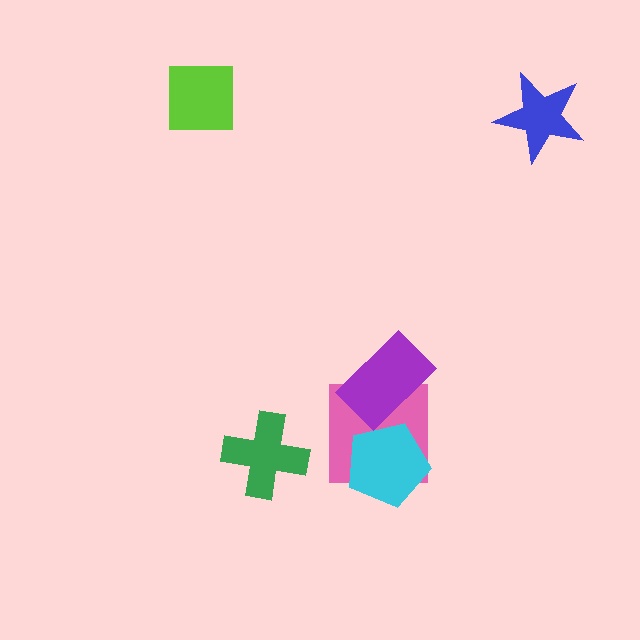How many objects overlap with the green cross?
0 objects overlap with the green cross.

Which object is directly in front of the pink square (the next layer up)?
The cyan pentagon is directly in front of the pink square.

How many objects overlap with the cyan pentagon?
1 object overlaps with the cyan pentagon.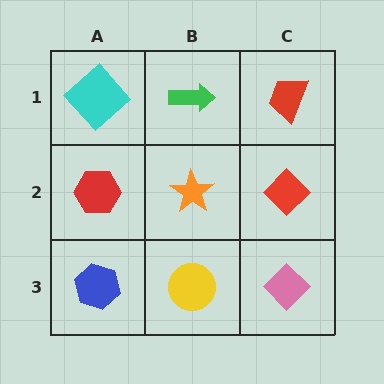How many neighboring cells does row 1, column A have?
2.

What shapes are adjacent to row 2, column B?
A green arrow (row 1, column B), a yellow circle (row 3, column B), a red hexagon (row 2, column A), a red diamond (row 2, column C).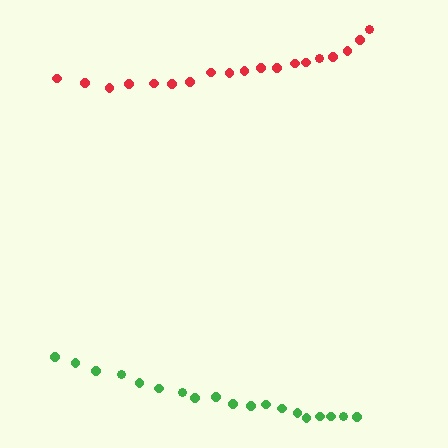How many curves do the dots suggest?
There are 2 distinct paths.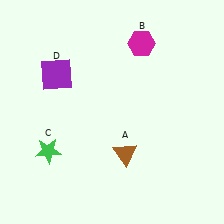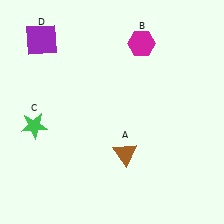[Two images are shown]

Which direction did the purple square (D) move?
The purple square (D) moved up.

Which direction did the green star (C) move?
The green star (C) moved up.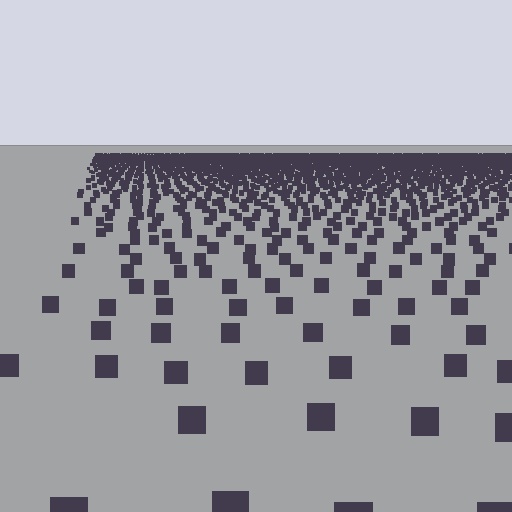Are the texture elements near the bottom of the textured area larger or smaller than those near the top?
Larger. Near the bottom, elements are closer to the viewer and appear at a bigger on-screen size.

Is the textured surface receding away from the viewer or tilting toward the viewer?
The surface is receding away from the viewer. Texture elements get smaller and denser toward the top.